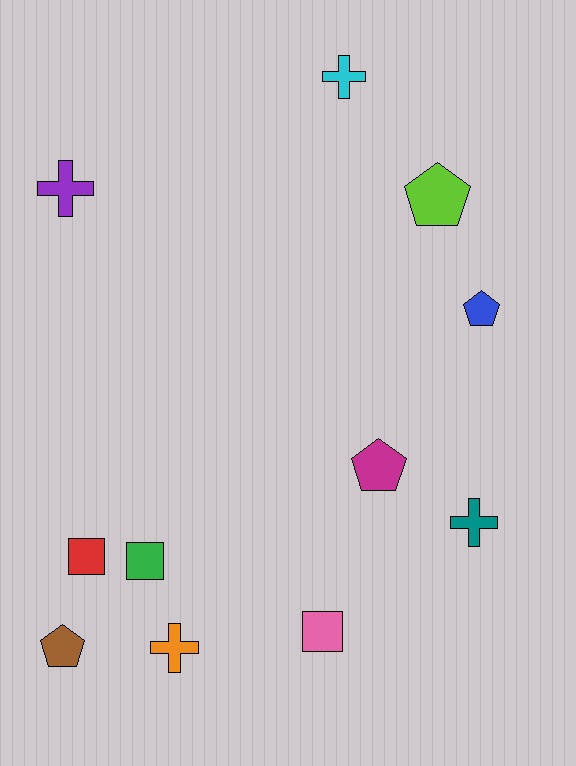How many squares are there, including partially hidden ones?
There are 3 squares.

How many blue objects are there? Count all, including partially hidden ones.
There is 1 blue object.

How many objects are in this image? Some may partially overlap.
There are 11 objects.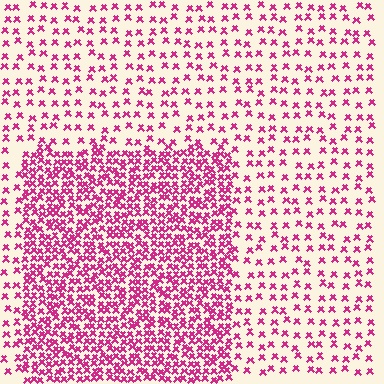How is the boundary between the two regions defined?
The boundary is defined by a change in element density (approximately 2.6x ratio). All elements are the same color, size, and shape.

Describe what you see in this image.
The image contains small magenta elements arranged at two different densities. A rectangle-shaped region is visible where the elements are more densely packed than the surrounding area.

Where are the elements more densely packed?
The elements are more densely packed inside the rectangle boundary.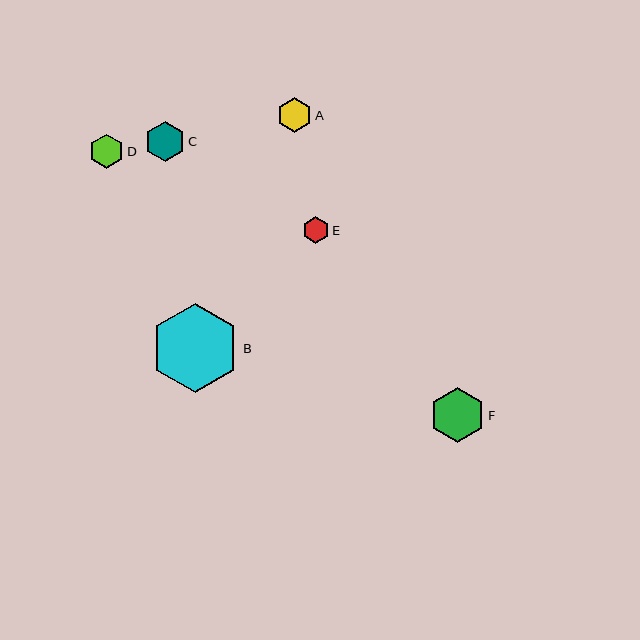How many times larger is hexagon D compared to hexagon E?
Hexagon D is approximately 1.3 times the size of hexagon E.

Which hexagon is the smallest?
Hexagon E is the smallest with a size of approximately 27 pixels.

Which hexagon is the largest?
Hexagon B is the largest with a size of approximately 89 pixels.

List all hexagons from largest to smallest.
From largest to smallest: B, F, C, A, D, E.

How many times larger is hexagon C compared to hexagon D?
Hexagon C is approximately 1.2 times the size of hexagon D.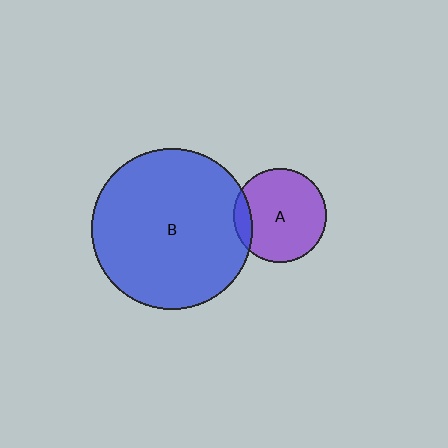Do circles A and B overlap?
Yes.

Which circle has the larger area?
Circle B (blue).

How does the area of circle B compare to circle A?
Approximately 3.0 times.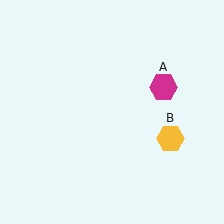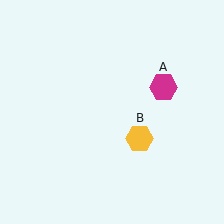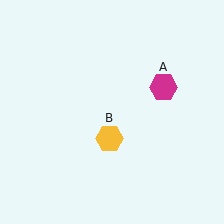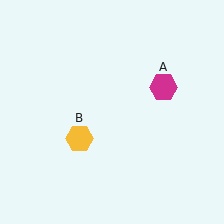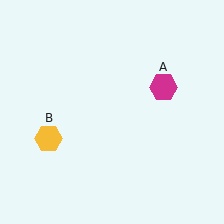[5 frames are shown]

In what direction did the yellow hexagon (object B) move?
The yellow hexagon (object B) moved left.